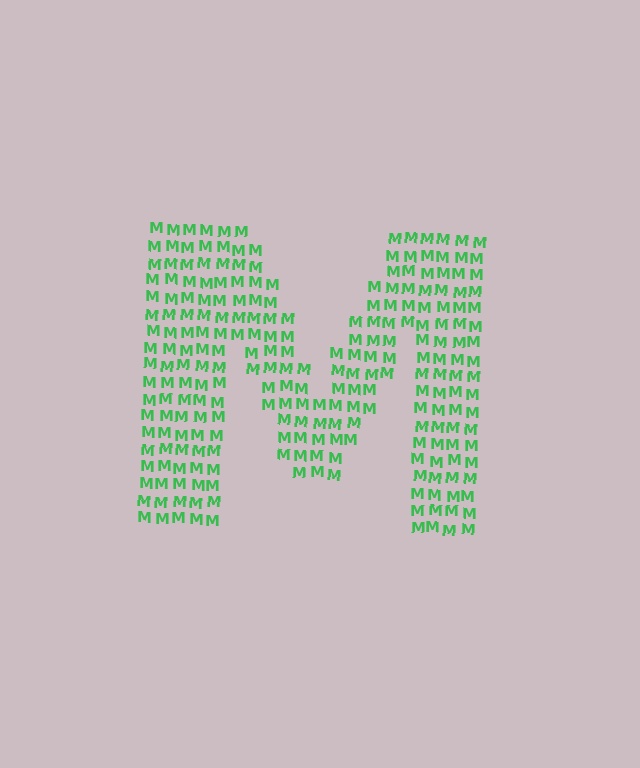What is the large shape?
The large shape is the letter M.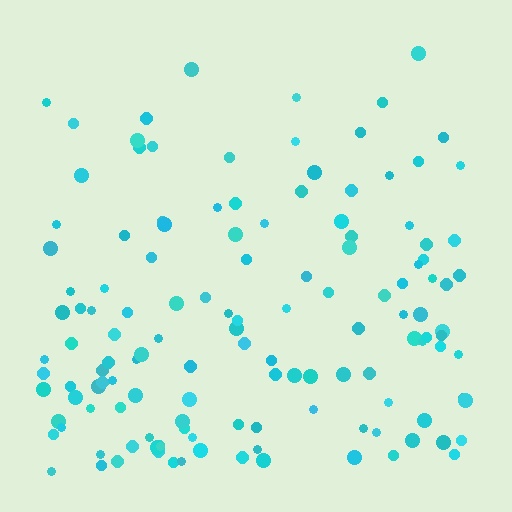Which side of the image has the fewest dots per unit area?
The top.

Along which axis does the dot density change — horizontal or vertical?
Vertical.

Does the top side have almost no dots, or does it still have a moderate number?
Still a moderate number, just noticeably fewer than the bottom.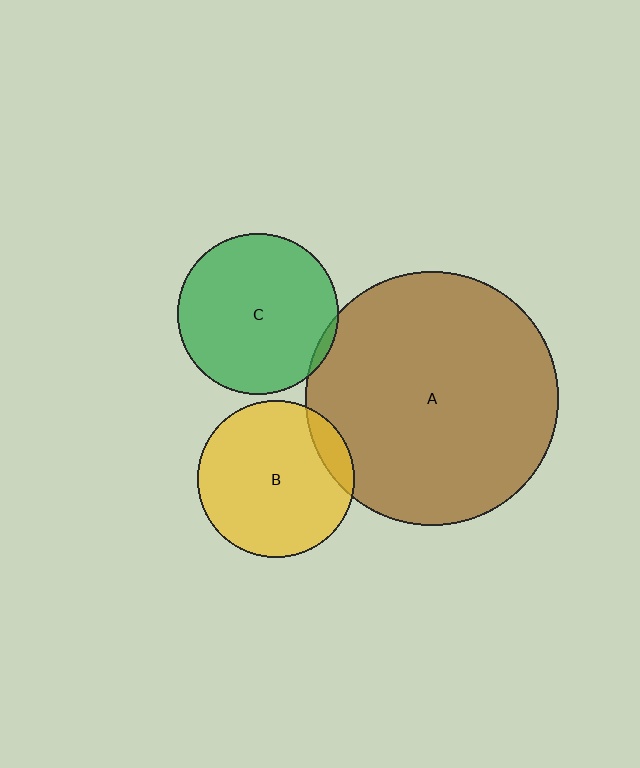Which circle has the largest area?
Circle A (brown).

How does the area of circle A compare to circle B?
Approximately 2.6 times.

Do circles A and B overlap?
Yes.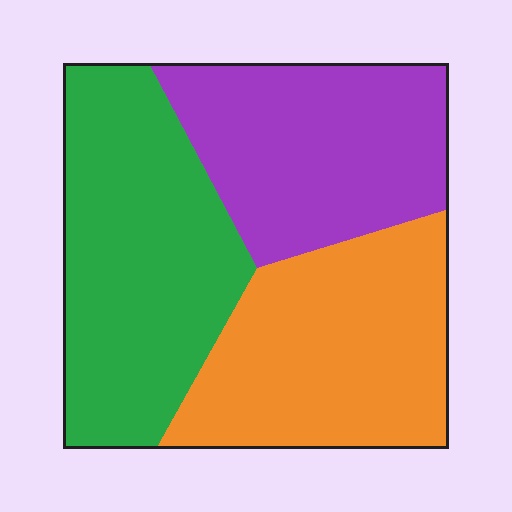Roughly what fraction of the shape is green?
Green takes up between a third and a half of the shape.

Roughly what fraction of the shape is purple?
Purple covers around 30% of the shape.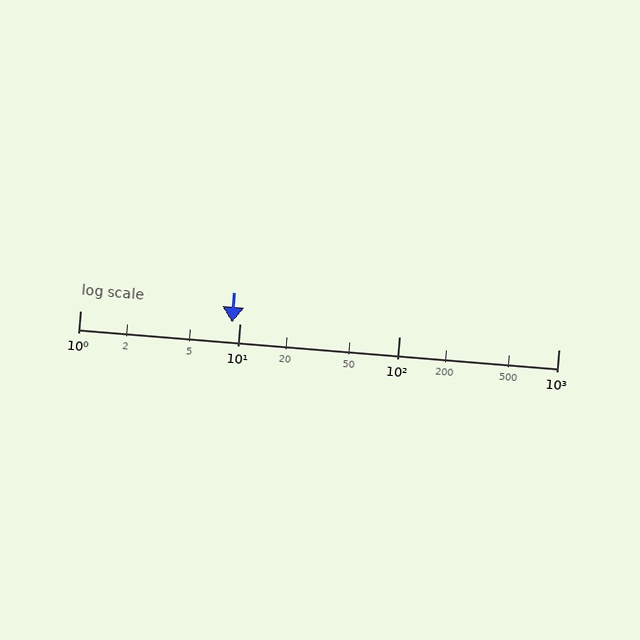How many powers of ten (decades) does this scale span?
The scale spans 3 decades, from 1 to 1000.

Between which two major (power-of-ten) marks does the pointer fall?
The pointer is between 1 and 10.